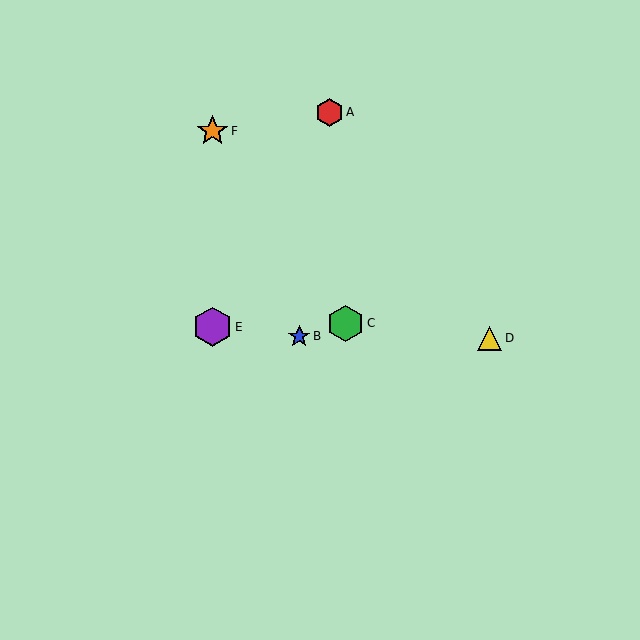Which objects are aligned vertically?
Objects E, F are aligned vertically.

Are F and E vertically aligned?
Yes, both are at x≈213.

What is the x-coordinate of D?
Object D is at x≈490.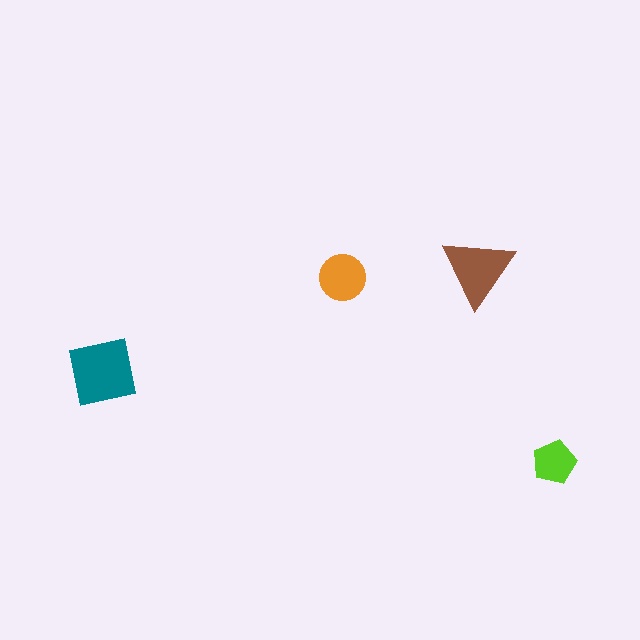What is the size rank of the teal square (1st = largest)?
1st.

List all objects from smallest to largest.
The lime pentagon, the orange circle, the brown triangle, the teal square.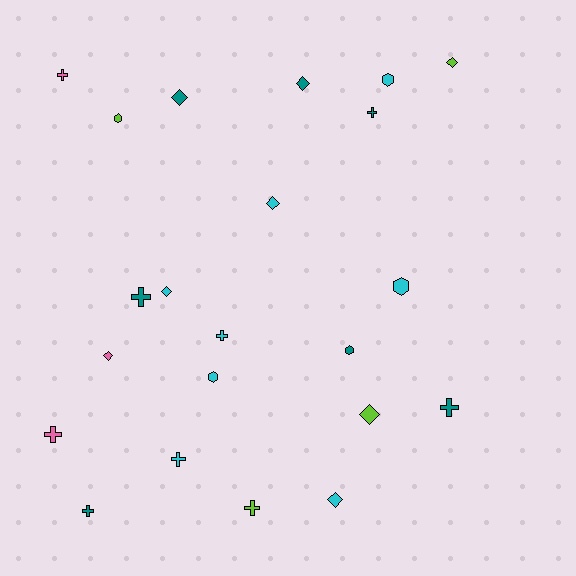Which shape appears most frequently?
Cross, with 9 objects.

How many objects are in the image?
There are 22 objects.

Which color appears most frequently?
Cyan, with 8 objects.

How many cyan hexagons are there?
There are 3 cyan hexagons.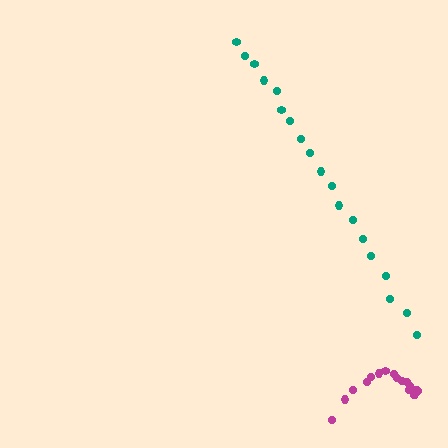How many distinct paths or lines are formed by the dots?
There are 2 distinct paths.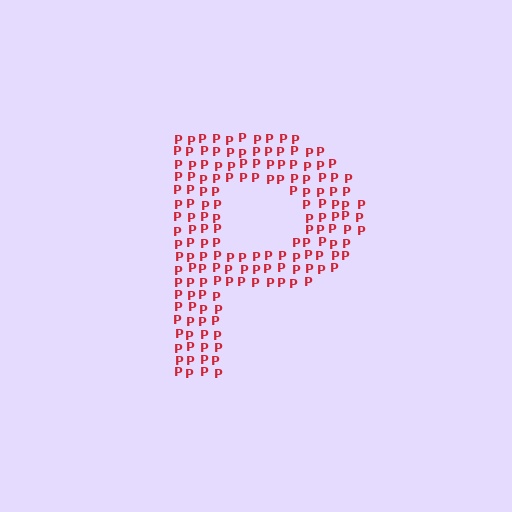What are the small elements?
The small elements are letter P's.